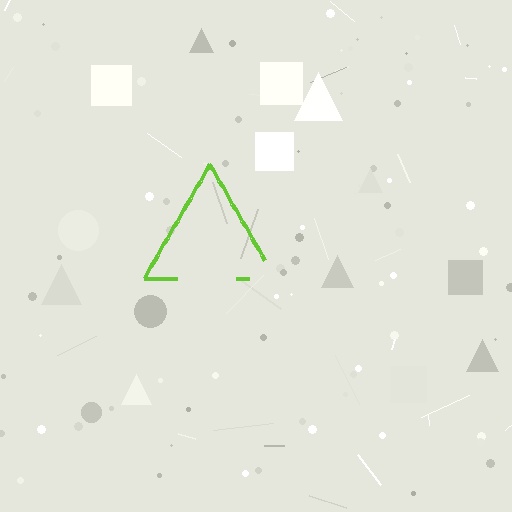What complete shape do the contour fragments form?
The contour fragments form a triangle.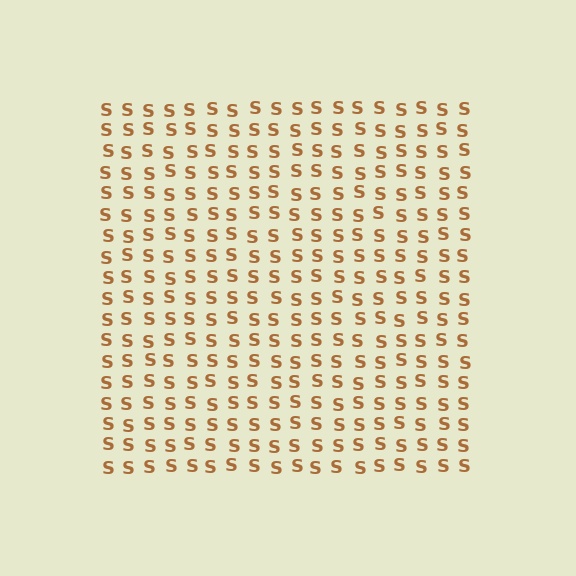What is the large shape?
The large shape is a square.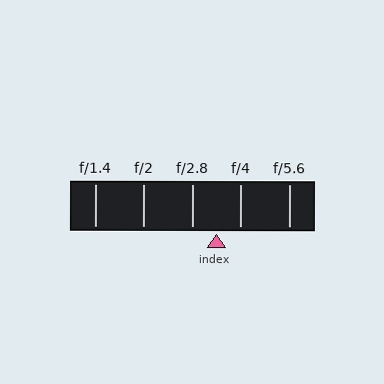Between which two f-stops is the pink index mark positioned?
The index mark is between f/2.8 and f/4.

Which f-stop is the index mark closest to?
The index mark is closest to f/4.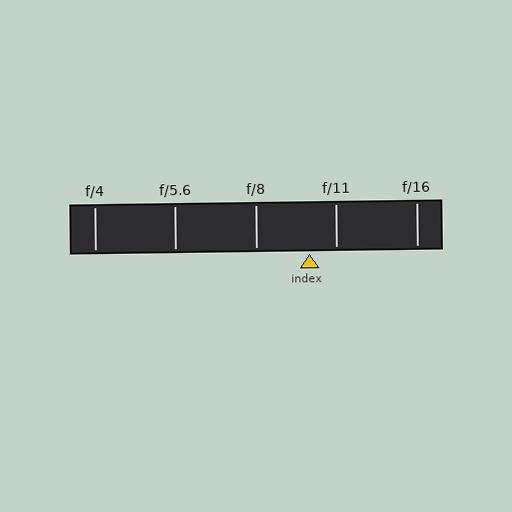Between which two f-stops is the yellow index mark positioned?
The index mark is between f/8 and f/11.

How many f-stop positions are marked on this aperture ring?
There are 5 f-stop positions marked.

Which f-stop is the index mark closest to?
The index mark is closest to f/11.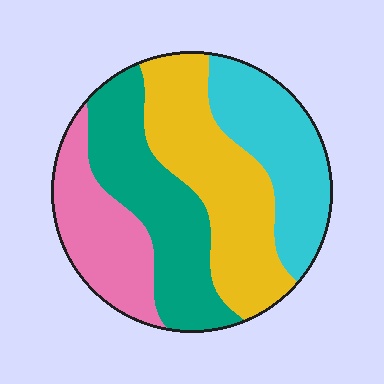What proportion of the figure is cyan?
Cyan covers 23% of the figure.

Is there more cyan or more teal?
Teal.